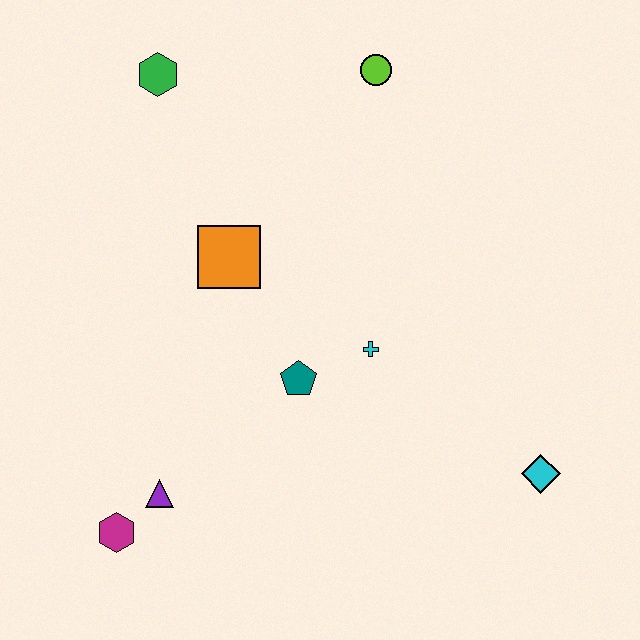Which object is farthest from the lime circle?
The magenta hexagon is farthest from the lime circle.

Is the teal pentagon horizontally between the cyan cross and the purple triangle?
Yes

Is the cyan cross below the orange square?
Yes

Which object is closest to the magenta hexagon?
The purple triangle is closest to the magenta hexagon.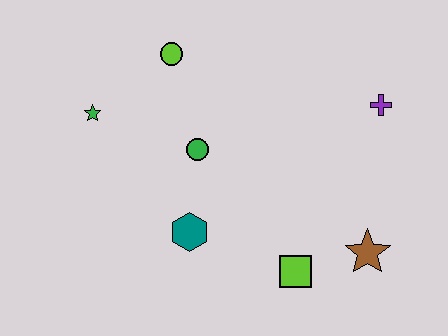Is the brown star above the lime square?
Yes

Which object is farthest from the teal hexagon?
The purple cross is farthest from the teal hexagon.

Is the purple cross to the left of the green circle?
No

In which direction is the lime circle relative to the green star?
The lime circle is to the right of the green star.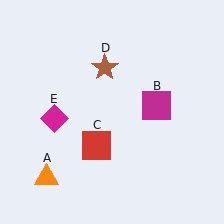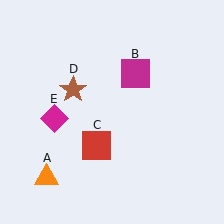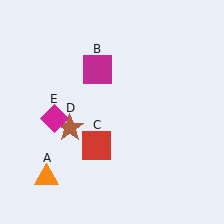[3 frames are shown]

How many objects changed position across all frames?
2 objects changed position: magenta square (object B), brown star (object D).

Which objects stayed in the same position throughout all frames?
Orange triangle (object A) and red square (object C) and magenta diamond (object E) remained stationary.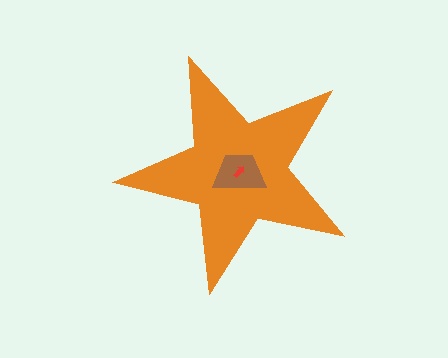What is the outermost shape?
The orange star.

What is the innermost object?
The red arrow.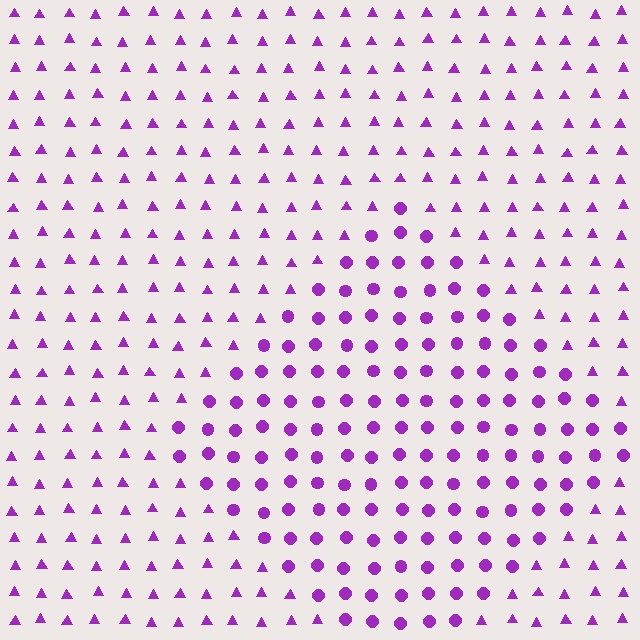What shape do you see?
I see a diamond.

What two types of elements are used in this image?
The image uses circles inside the diamond region and triangles outside it.